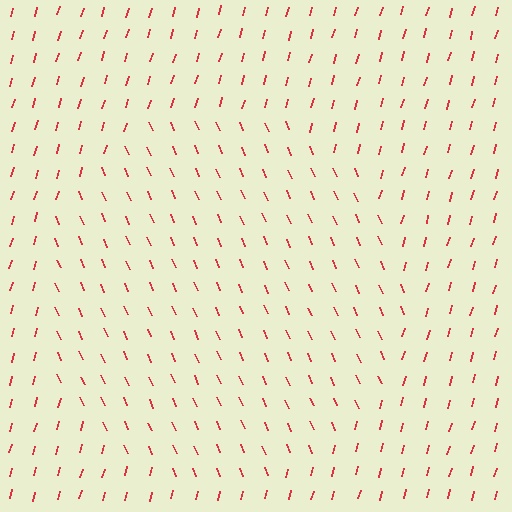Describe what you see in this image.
The image is filled with small red line segments. A circle region in the image has lines oriented differently from the surrounding lines, creating a visible texture boundary.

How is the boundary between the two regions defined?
The boundary is defined purely by a change in line orientation (approximately 38 degrees difference). All lines are the same color and thickness.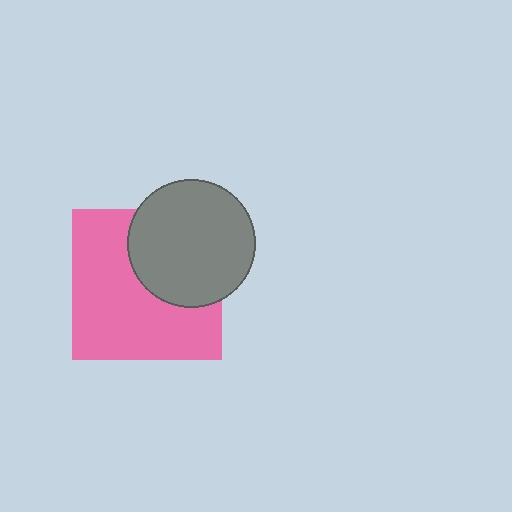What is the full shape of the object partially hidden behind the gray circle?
The partially hidden object is a pink square.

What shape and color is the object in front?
The object in front is a gray circle.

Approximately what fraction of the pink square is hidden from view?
Roughly 37% of the pink square is hidden behind the gray circle.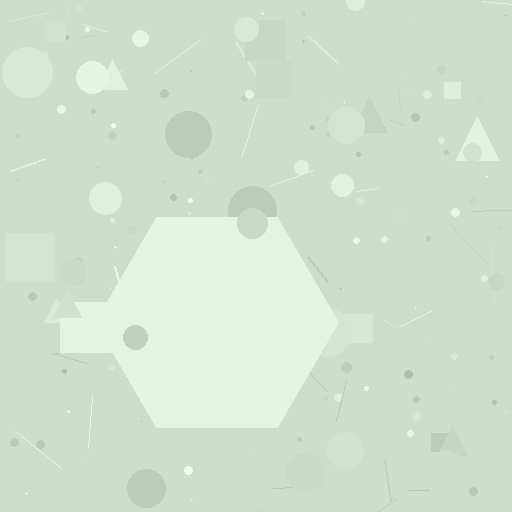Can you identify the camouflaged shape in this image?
The camouflaged shape is a hexagon.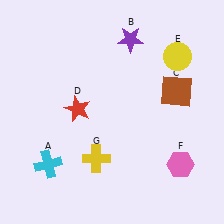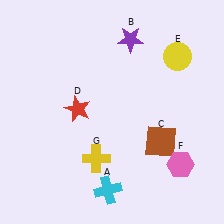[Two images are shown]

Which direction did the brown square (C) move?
The brown square (C) moved down.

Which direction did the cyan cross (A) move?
The cyan cross (A) moved right.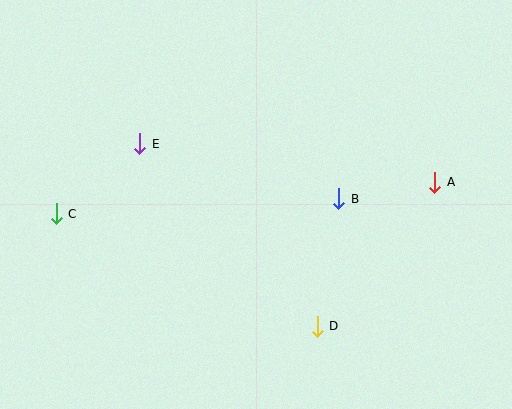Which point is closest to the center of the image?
Point B at (339, 199) is closest to the center.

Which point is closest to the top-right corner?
Point A is closest to the top-right corner.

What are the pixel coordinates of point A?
Point A is at (435, 182).